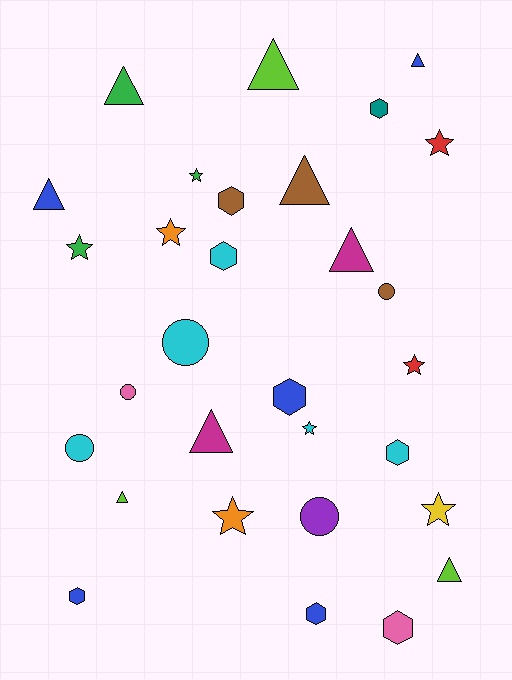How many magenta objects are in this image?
There are 2 magenta objects.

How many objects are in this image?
There are 30 objects.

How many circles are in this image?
There are 5 circles.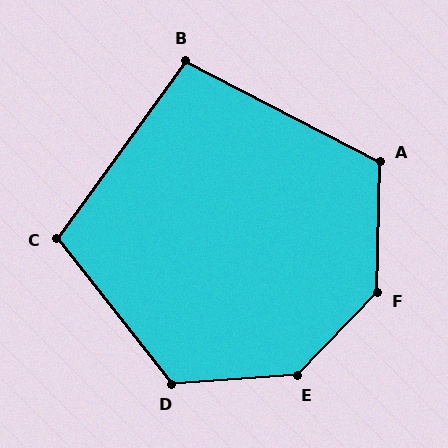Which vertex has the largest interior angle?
E, at approximately 138 degrees.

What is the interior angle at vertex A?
Approximately 116 degrees (obtuse).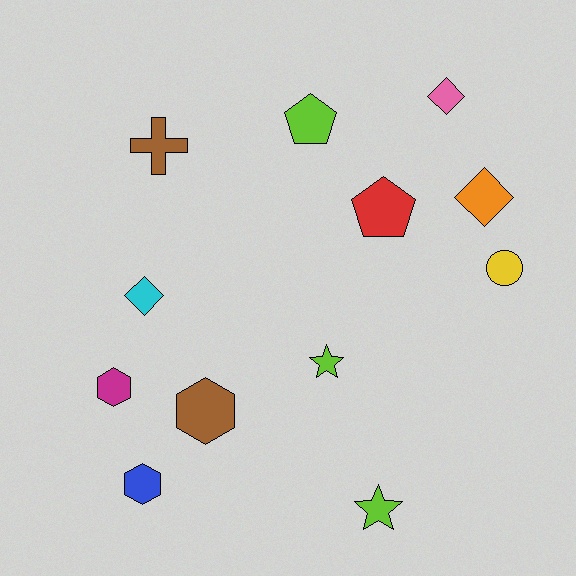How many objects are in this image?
There are 12 objects.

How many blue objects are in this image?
There is 1 blue object.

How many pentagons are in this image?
There are 2 pentagons.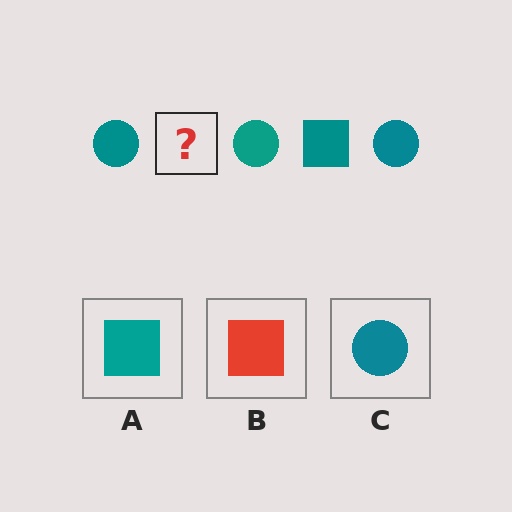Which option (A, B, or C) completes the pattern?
A.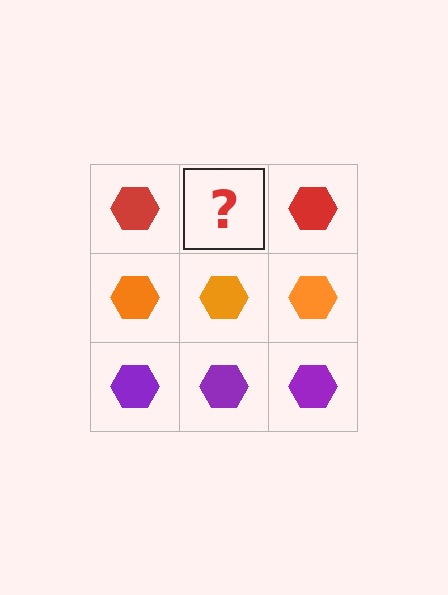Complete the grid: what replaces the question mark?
The question mark should be replaced with a red hexagon.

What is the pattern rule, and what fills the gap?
The rule is that each row has a consistent color. The gap should be filled with a red hexagon.